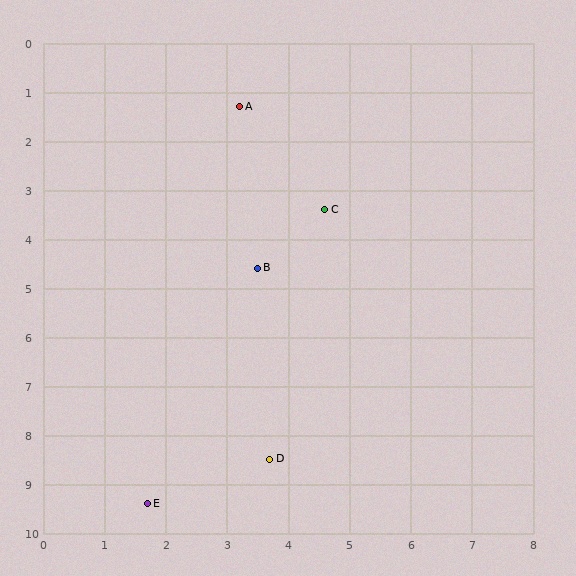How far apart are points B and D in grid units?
Points B and D are about 3.9 grid units apart.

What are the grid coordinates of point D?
Point D is at approximately (3.7, 8.5).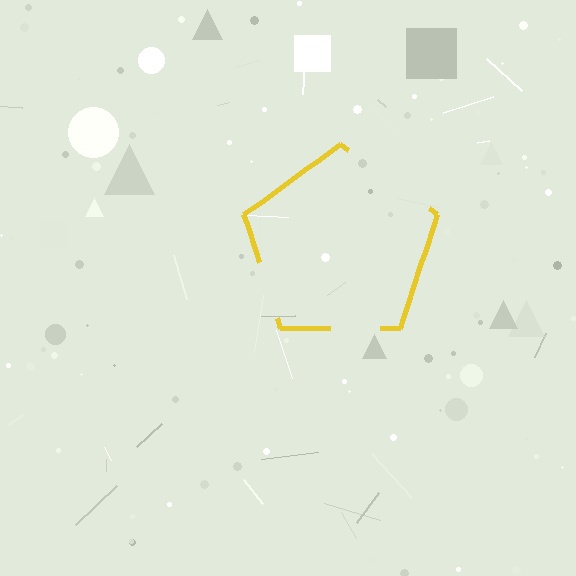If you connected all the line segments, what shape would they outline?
They would outline a pentagon.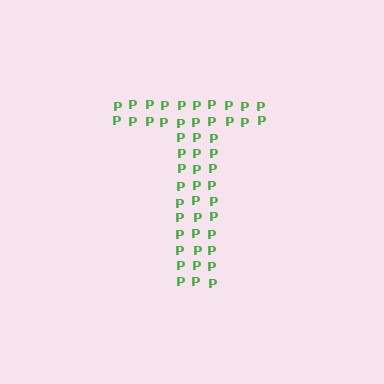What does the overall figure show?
The overall figure shows the letter T.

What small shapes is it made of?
It is made of small letter P's.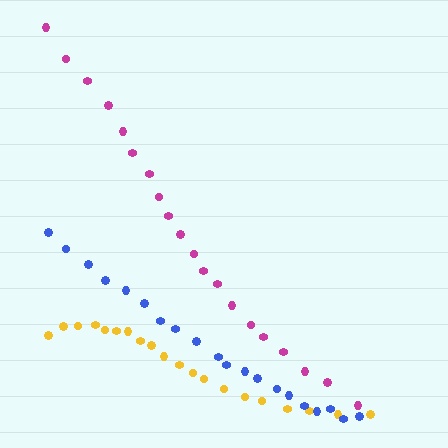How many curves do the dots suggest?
There are 3 distinct paths.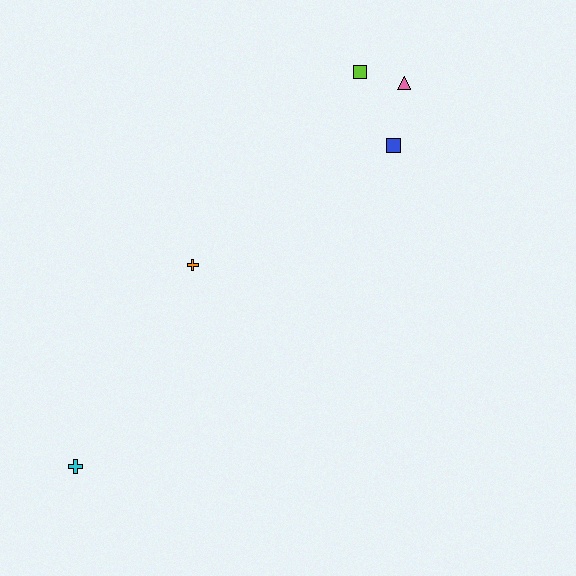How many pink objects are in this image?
There is 1 pink object.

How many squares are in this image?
There are 2 squares.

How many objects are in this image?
There are 5 objects.